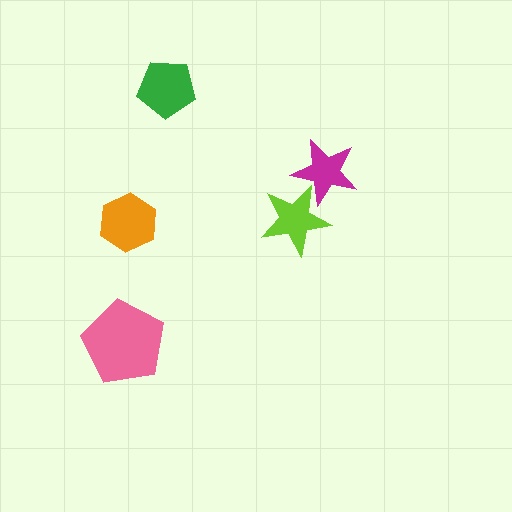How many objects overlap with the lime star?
1 object overlaps with the lime star.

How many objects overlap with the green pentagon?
0 objects overlap with the green pentagon.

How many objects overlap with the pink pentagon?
0 objects overlap with the pink pentagon.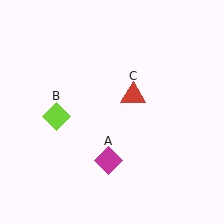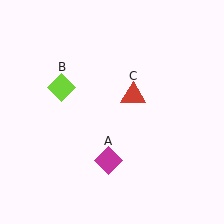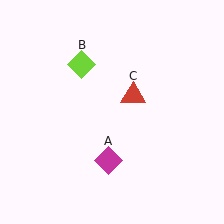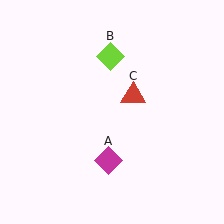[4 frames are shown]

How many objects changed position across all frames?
1 object changed position: lime diamond (object B).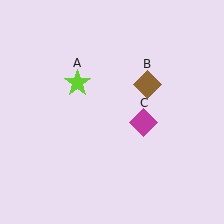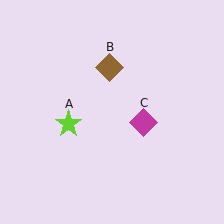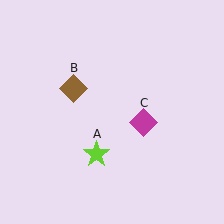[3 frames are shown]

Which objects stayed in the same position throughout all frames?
Magenta diamond (object C) remained stationary.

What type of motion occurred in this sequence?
The lime star (object A), brown diamond (object B) rotated counterclockwise around the center of the scene.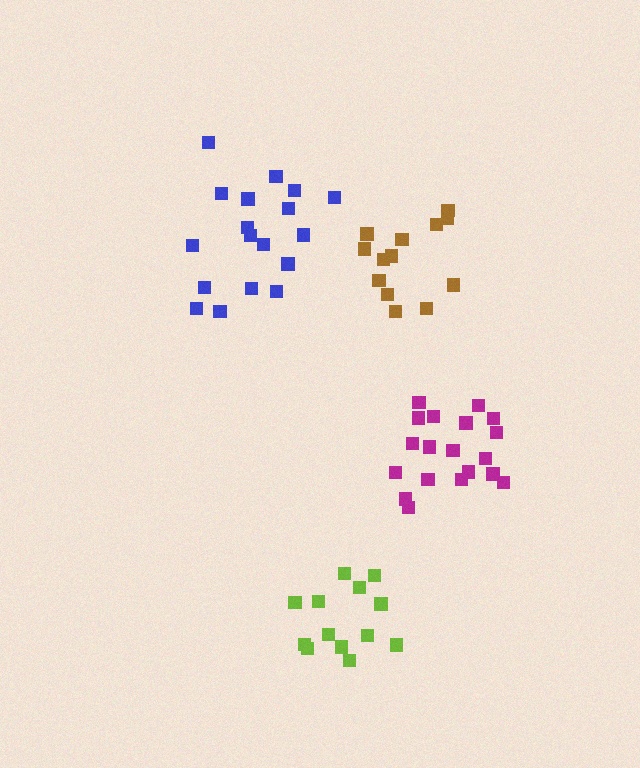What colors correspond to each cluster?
The clusters are colored: blue, brown, magenta, lime.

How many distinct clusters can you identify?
There are 4 distinct clusters.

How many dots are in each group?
Group 1: 18 dots, Group 2: 13 dots, Group 3: 19 dots, Group 4: 13 dots (63 total).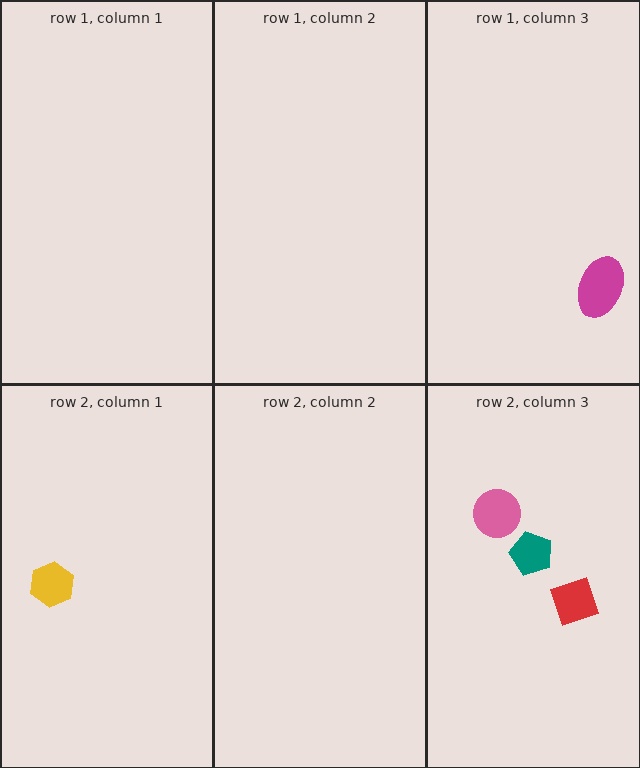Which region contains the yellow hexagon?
The row 2, column 1 region.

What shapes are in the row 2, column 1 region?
The yellow hexagon.